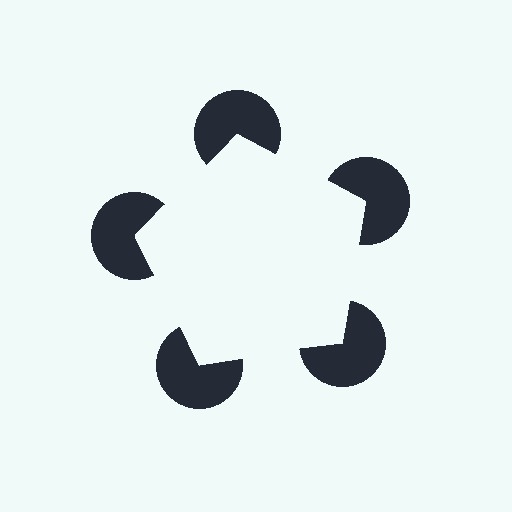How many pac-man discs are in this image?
There are 5 — one at each vertex of the illusory pentagon.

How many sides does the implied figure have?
5 sides.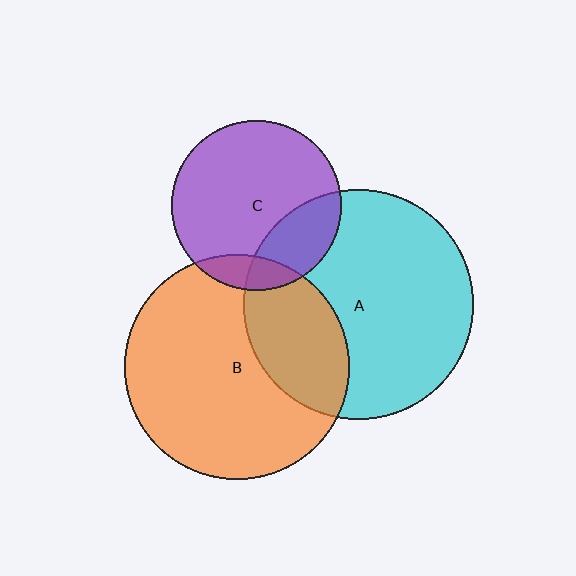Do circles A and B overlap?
Yes.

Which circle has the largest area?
Circle A (cyan).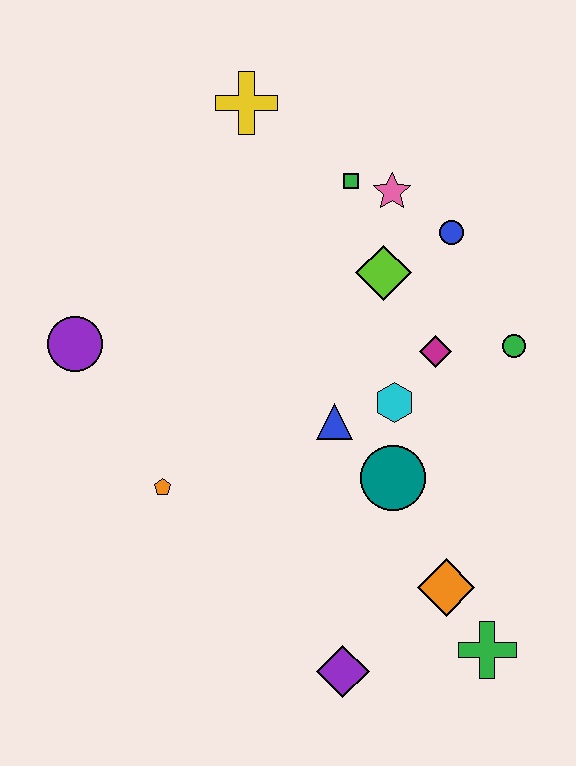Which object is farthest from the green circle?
The purple circle is farthest from the green circle.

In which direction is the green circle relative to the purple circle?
The green circle is to the right of the purple circle.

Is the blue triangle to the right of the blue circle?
No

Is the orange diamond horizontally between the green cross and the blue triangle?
Yes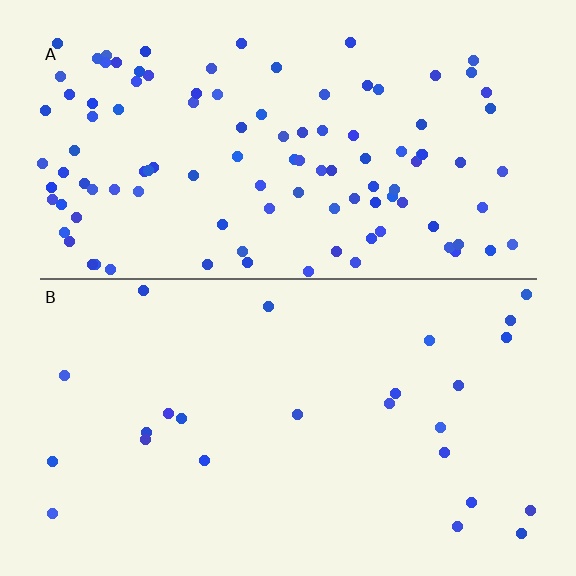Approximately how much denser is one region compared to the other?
Approximately 4.3× — region A over region B.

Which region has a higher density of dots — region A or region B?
A (the top).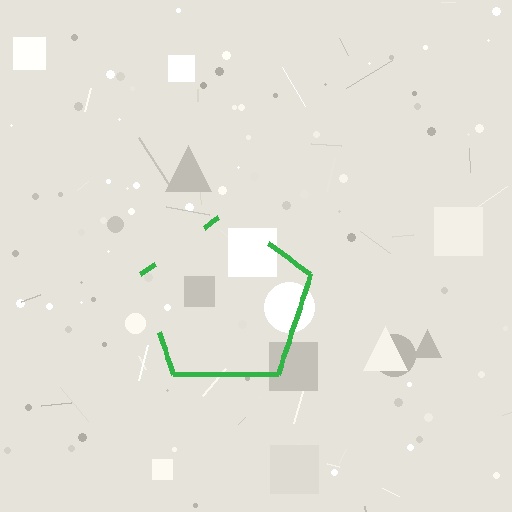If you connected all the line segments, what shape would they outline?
They would outline a pentagon.